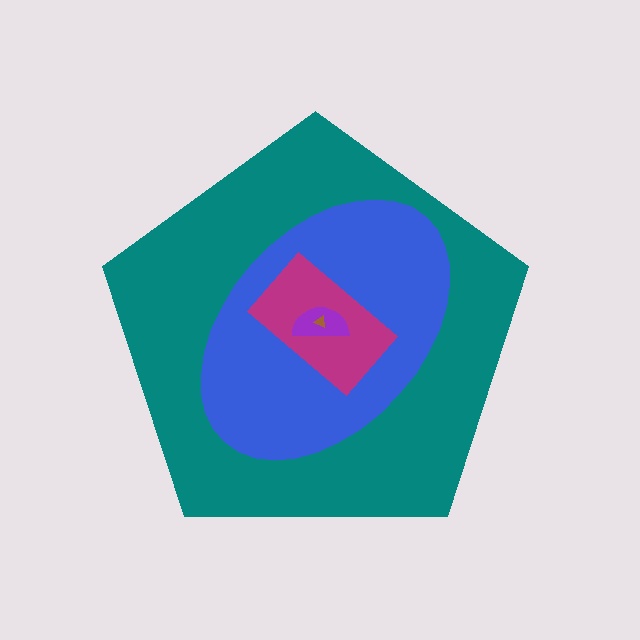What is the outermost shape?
The teal pentagon.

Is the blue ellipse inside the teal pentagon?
Yes.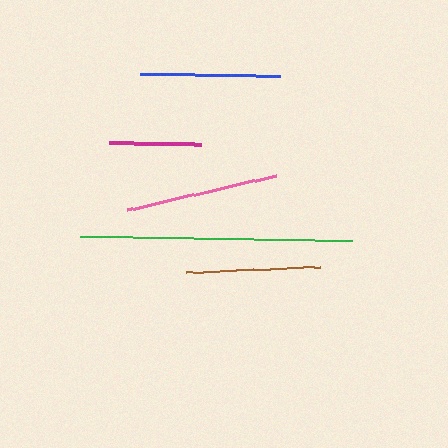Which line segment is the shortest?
The magenta line is the shortest at approximately 92 pixels.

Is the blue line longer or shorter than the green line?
The green line is longer than the blue line.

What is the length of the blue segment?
The blue segment is approximately 140 pixels long.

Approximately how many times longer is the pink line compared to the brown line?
The pink line is approximately 1.1 times the length of the brown line.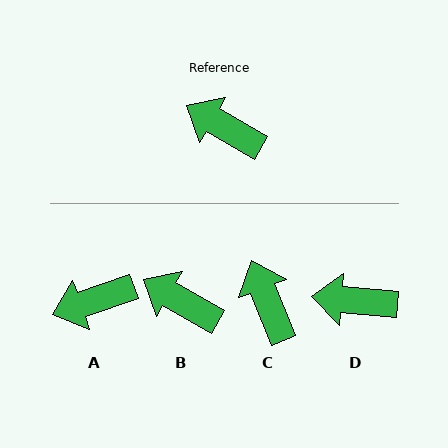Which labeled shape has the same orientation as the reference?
B.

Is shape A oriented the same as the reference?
No, it is off by about 49 degrees.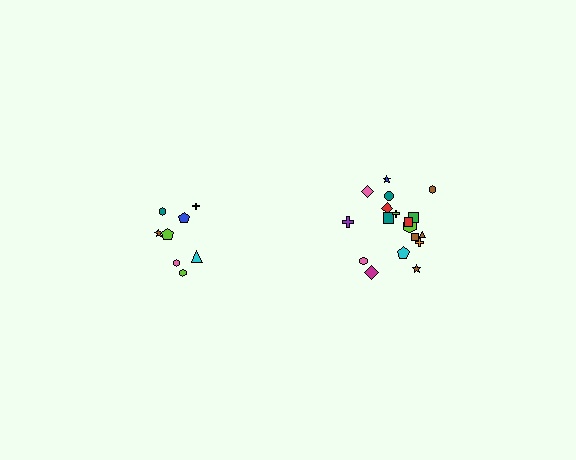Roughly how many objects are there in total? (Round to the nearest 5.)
Roughly 25 objects in total.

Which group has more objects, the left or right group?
The right group.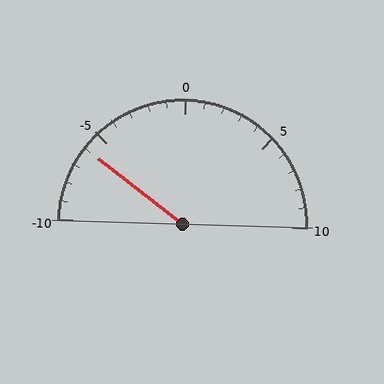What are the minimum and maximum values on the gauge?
The gauge ranges from -10 to 10.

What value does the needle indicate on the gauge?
The needle indicates approximately -6.